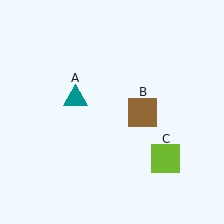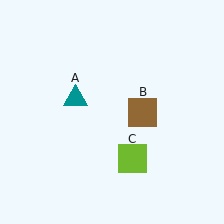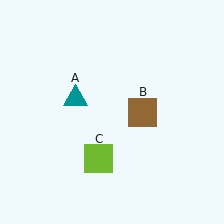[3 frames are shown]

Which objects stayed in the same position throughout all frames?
Teal triangle (object A) and brown square (object B) remained stationary.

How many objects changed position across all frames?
1 object changed position: lime square (object C).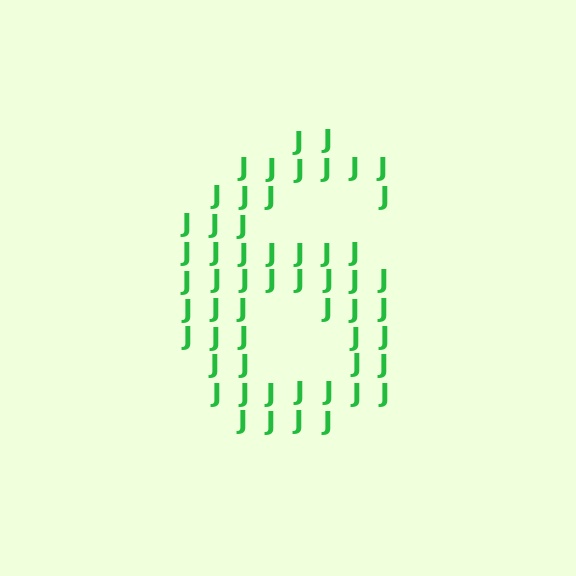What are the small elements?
The small elements are letter J's.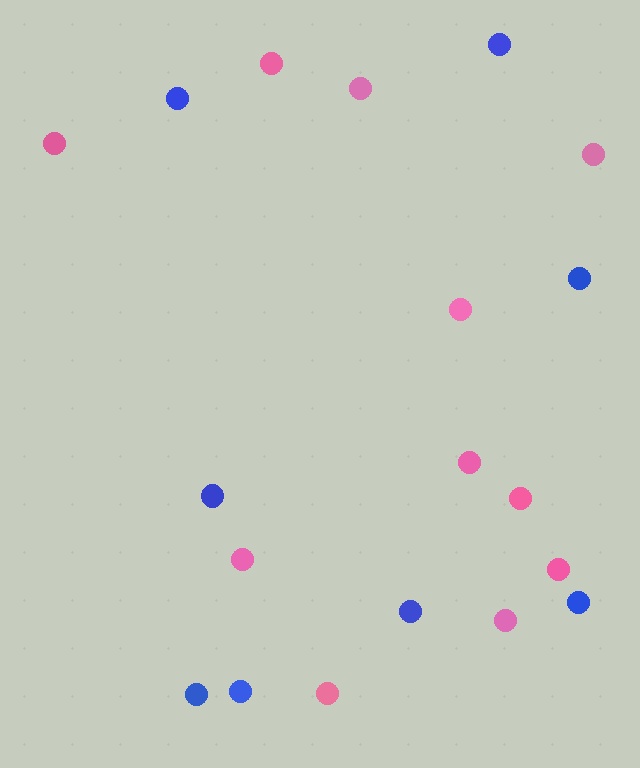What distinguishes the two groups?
There are 2 groups: one group of pink circles (11) and one group of blue circles (8).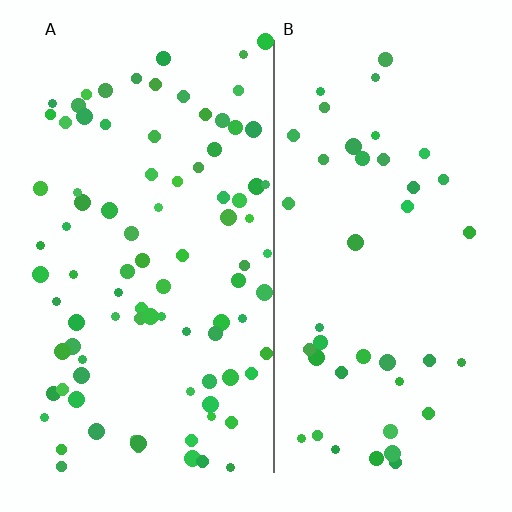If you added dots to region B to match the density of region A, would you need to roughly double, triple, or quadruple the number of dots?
Approximately double.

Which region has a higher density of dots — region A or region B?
A (the left).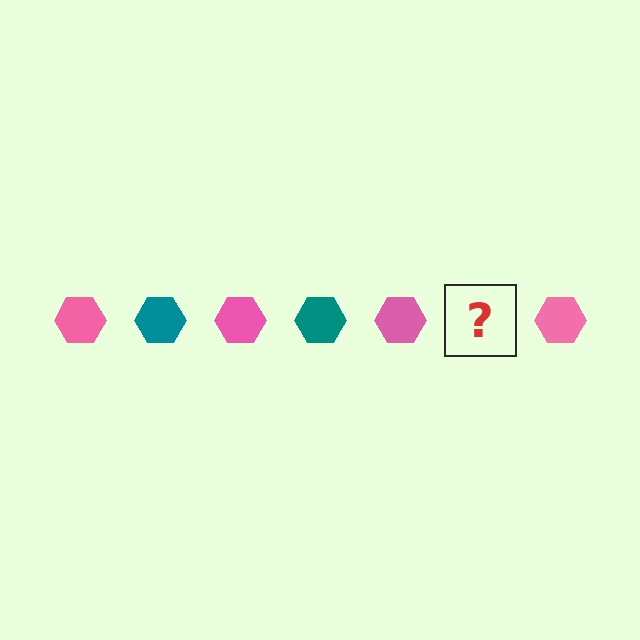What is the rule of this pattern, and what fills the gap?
The rule is that the pattern cycles through pink, teal hexagons. The gap should be filled with a teal hexagon.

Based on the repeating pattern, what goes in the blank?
The blank should be a teal hexagon.